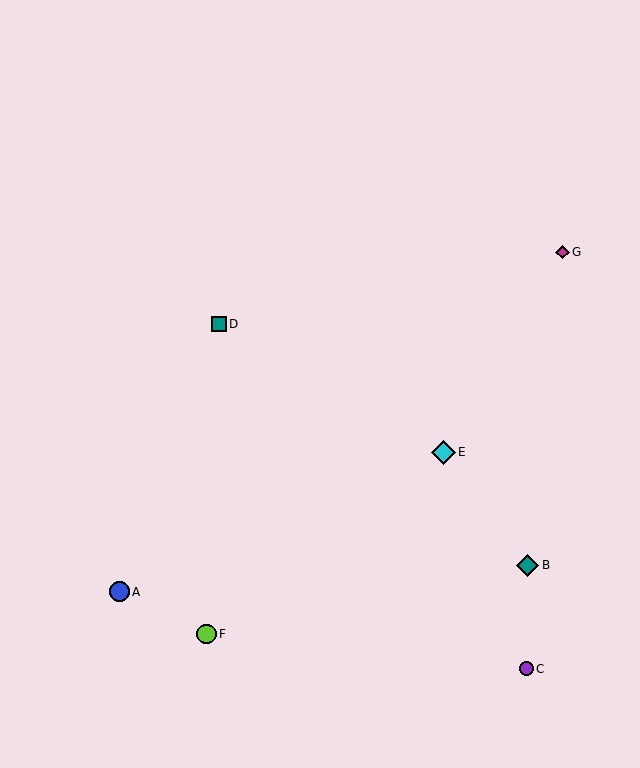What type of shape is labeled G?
Shape G is a magenta diamond.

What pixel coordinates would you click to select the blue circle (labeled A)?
Click at (119, 592) to select the blue circle A.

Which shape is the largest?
The cyan diamond (labeled E) is the largest.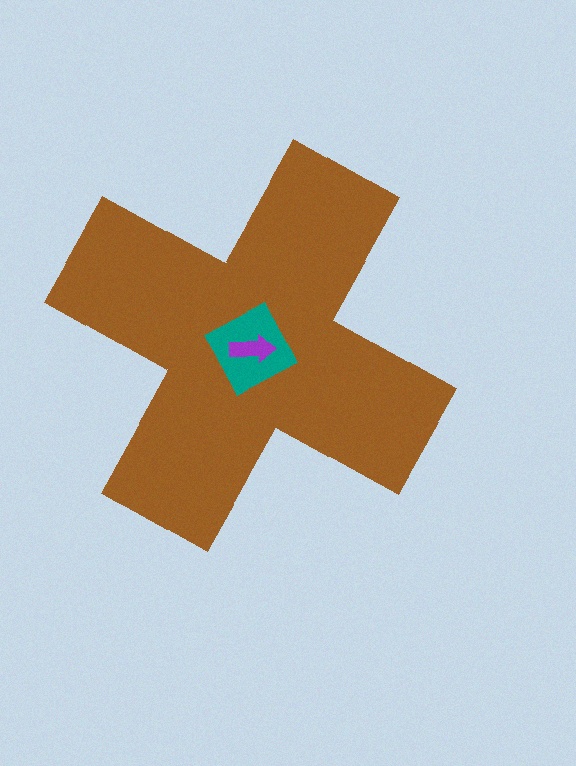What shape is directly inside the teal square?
The purple arrow.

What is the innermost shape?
The purple arrow.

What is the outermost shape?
The brown cross.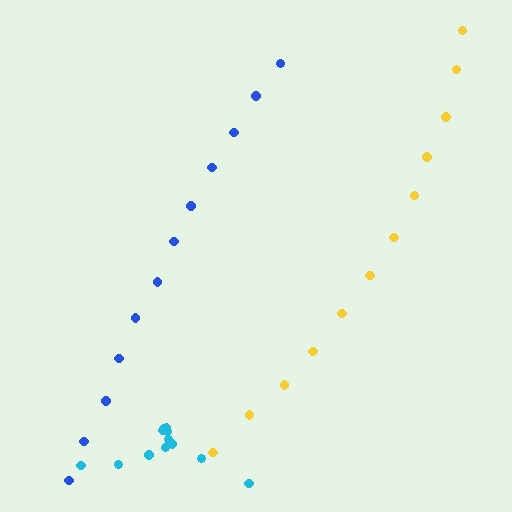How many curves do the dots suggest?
There are 3 distinct paths.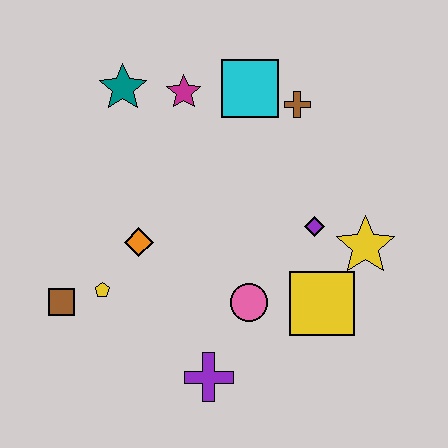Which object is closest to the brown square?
The yellow pentagon is closest to the brown square.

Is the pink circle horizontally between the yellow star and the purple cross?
Yes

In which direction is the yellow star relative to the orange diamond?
The yellow star is to the right of the orange diamond.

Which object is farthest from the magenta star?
The purple cross is farthest from the magenta star.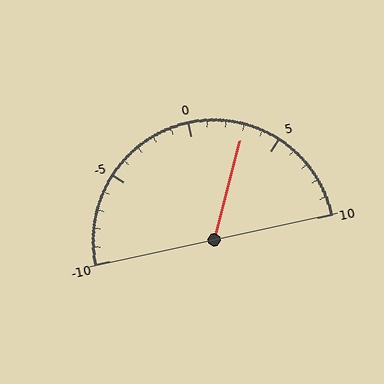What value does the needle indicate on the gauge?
The needle indicates approximately 3.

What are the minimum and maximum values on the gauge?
The gauge ranges from -10 to 10.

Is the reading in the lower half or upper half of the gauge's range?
The reading is in the upper half of the range (-10 to 10).